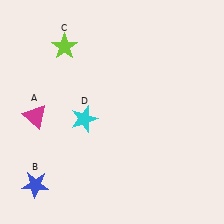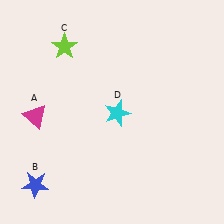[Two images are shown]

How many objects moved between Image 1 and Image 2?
1 object moved between the two images.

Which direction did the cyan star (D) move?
The cyan star (D) moved right.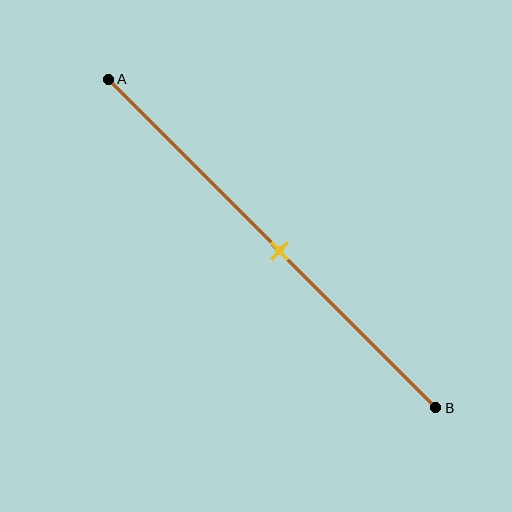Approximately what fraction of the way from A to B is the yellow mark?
The yellow mark is approximately 50% of the way from A to B.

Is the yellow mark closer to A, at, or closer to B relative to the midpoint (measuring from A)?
The yellow mark is approximately at the midpoint of segment AB.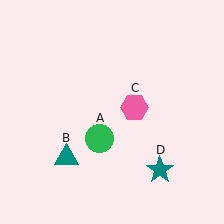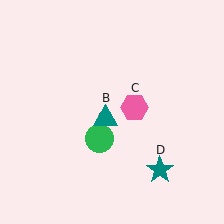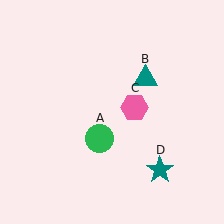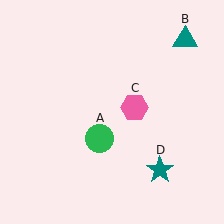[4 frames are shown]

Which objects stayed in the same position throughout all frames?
Green circle (object A) and pink hexagon (object C) and teal star (object D) remained stationary.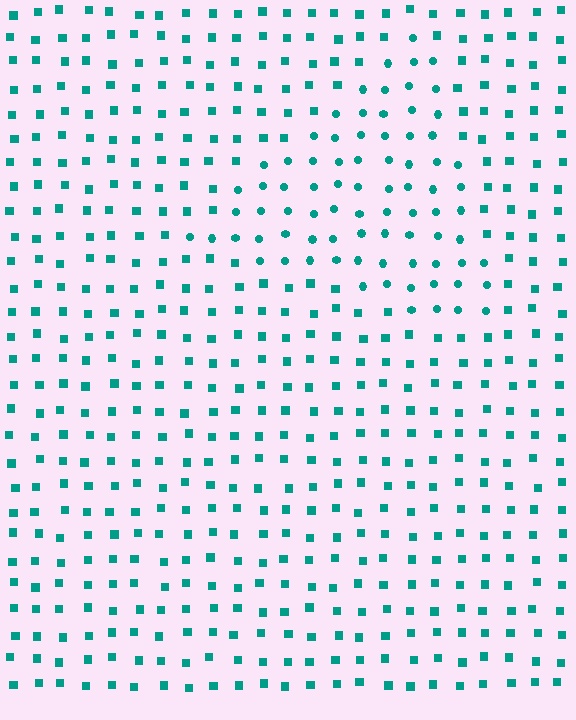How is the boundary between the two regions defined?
The boundary is defined by a change in element shape: circles inside vs. squares outside. All elements share the same color and spacing.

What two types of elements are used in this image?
The image uses circles inside the triangle region and squares outside it.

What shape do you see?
I see a triangle.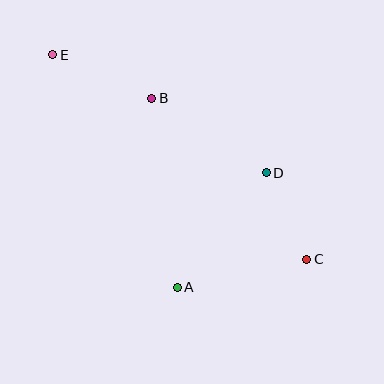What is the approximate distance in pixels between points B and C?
The distance between B and C is approximately 224 pixels.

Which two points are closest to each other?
Points C and D are closest to each other.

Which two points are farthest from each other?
Points C and E are farthest from each other.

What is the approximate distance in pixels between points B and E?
The distance between B and E is approximately 108 pixels.